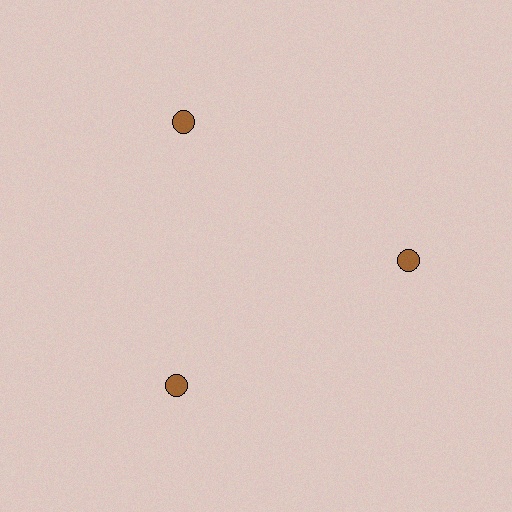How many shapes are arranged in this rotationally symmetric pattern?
There are 3 shapes, arranged in 3 groups of 1.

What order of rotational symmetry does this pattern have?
This pattern has 3-fold rotational symmetry.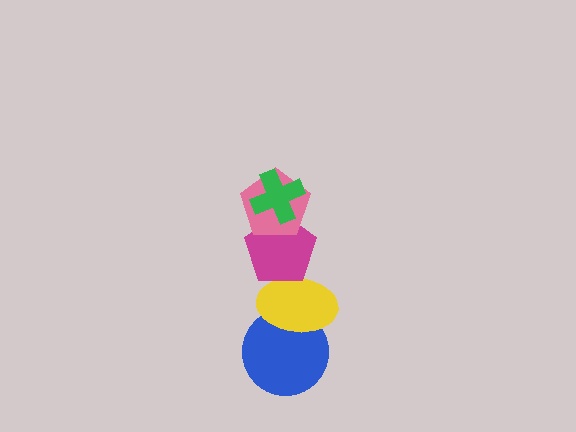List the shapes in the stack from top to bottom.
From top to bottom: the green cross, the pink pentagon, the magenta pentagon, the yellow ellipse, the blue circle.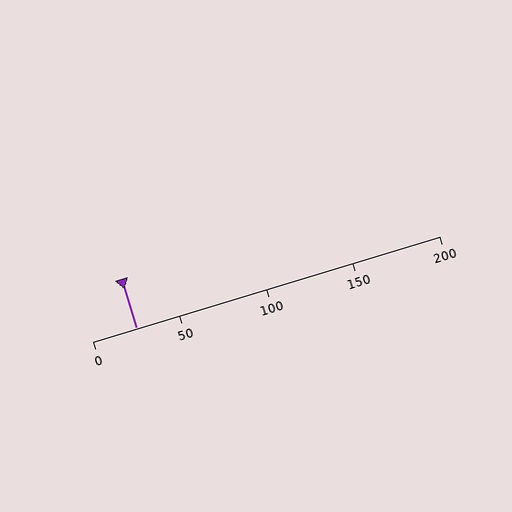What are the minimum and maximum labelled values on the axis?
The axis runs from 0 to 200.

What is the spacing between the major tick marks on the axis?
The major ticks are spaced 50 apart.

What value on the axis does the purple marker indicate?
The marker indicates approximately 25.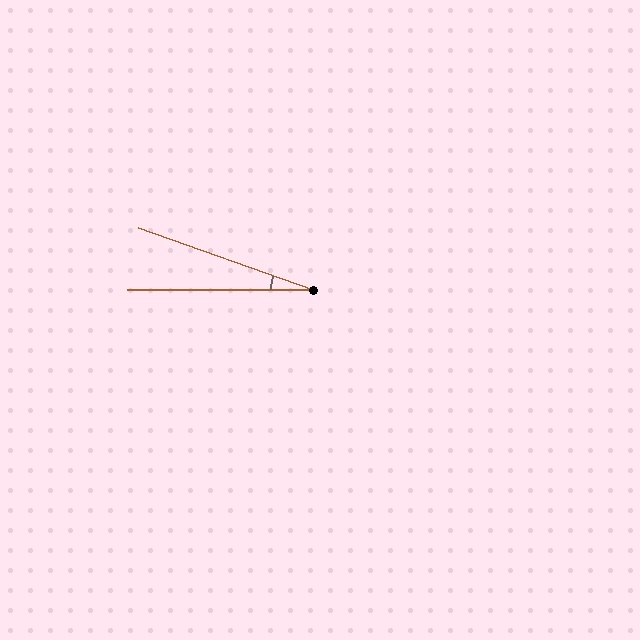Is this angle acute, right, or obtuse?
It is acute.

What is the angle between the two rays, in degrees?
Approximately 19 degrees.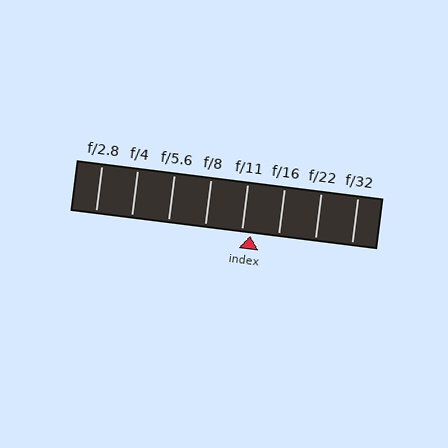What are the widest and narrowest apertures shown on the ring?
The widest aperture shown is f/2.8 and the narrowest is f/32.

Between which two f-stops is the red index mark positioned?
The index mark is between f/11 and f/16.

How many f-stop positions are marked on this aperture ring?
There are 8 f-stop positions marked.